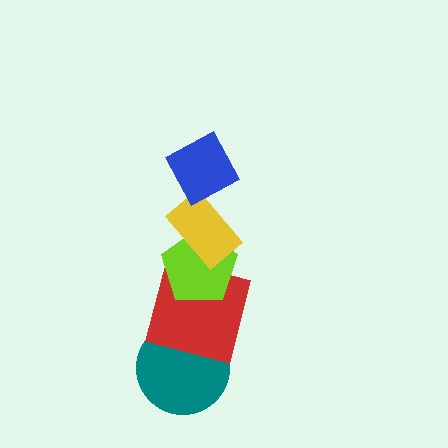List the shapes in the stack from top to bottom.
From top to bottom: the blue diamond, the yellow rectangle, the lime pentagon, the red square, the teal circle.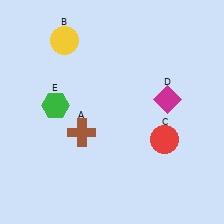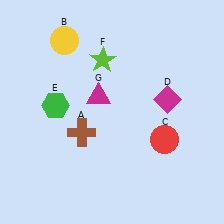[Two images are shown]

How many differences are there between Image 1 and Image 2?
There are 2 differences between the two images.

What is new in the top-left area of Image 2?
A lime star (F) was added in the top-left area of Image 2.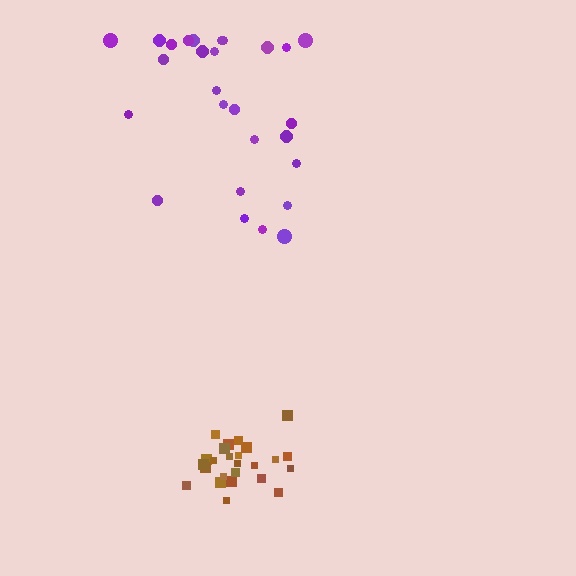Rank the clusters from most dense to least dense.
brown, purple.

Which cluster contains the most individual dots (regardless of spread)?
Purple (27).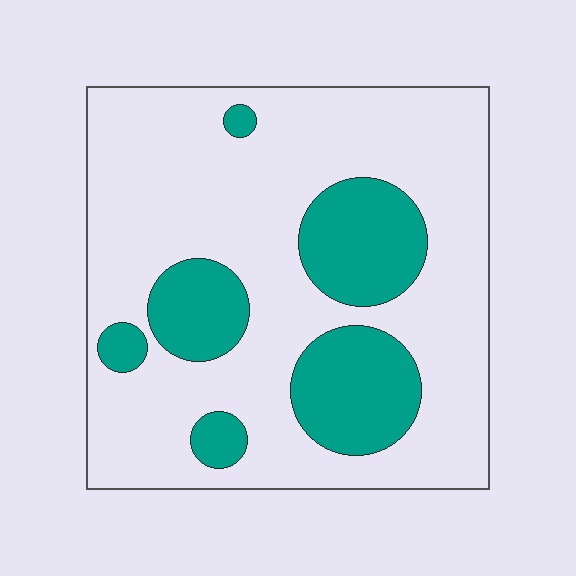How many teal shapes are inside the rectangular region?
6.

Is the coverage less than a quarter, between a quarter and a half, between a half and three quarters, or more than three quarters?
Less than a quarter.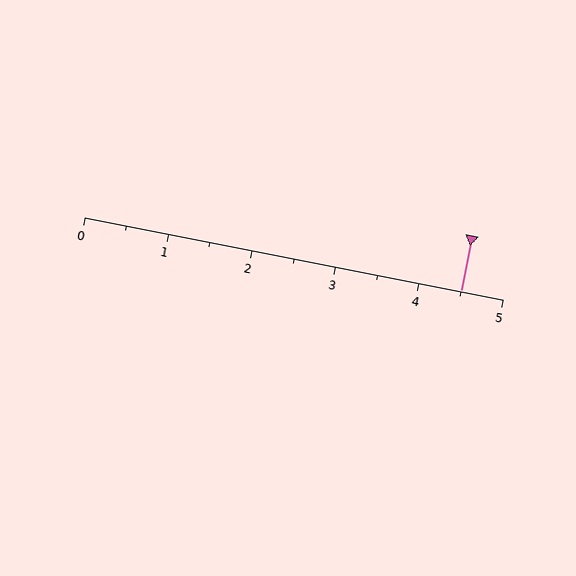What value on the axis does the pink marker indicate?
The marker indicates approximately 4.5.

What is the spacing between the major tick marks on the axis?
The major ticks are spaced 1 apart.